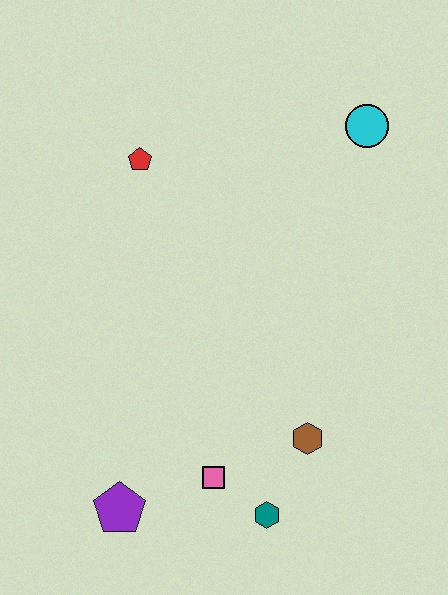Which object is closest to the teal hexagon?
The pink square is closest to the teal hexagon.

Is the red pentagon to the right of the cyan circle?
No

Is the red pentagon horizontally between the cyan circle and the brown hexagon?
No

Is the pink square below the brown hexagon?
Yes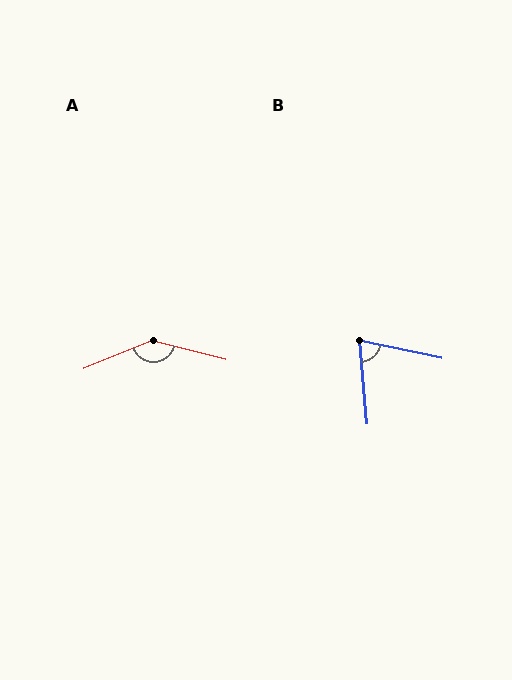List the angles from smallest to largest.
B (73°), A (144°).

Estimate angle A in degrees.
Approximately 144 degrees.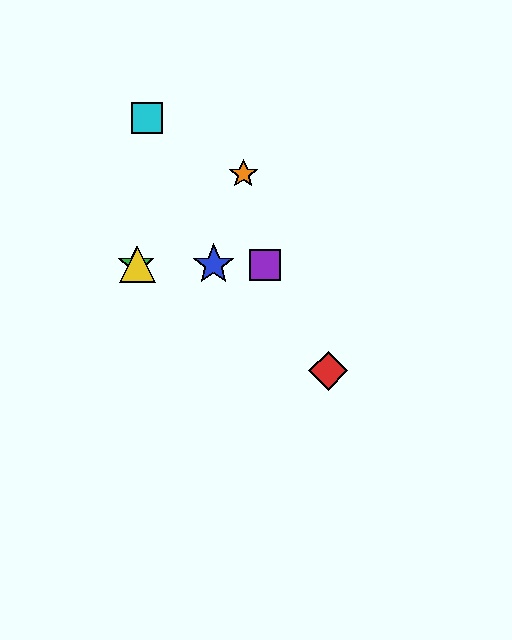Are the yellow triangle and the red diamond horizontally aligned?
No, the yellow triangle is at y≈265 and the red diamond is at y≈371.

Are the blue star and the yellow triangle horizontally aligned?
Yes, both are at y≈265.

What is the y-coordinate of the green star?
The green star is at y≈265.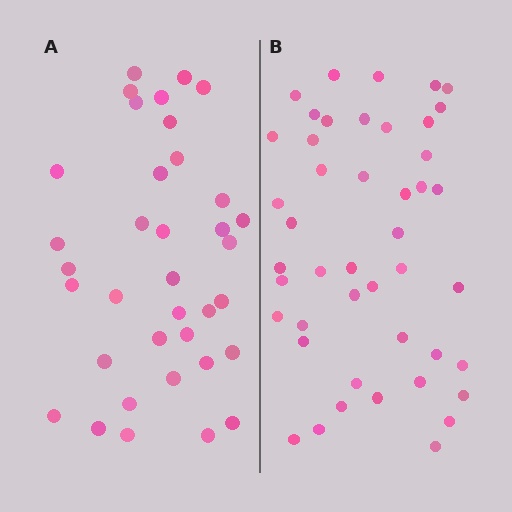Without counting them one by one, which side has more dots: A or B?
Region B (the right region) has more dots.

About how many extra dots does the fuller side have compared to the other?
Region B has roughly 8 or so more dots than region A.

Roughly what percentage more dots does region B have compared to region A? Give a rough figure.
About 25% more.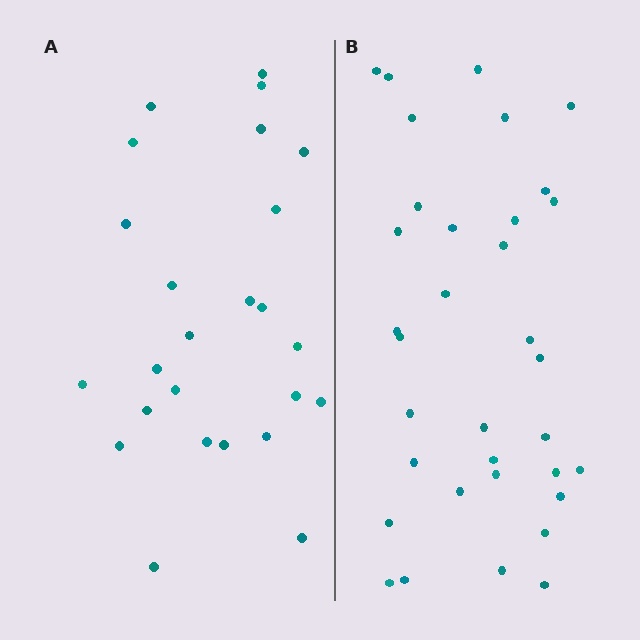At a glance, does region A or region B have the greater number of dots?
Region B (the right region) has more dots.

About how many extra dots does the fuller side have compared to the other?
Region B has roughly 8 or so more dots than region A.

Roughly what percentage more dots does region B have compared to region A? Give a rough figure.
About 35% more.